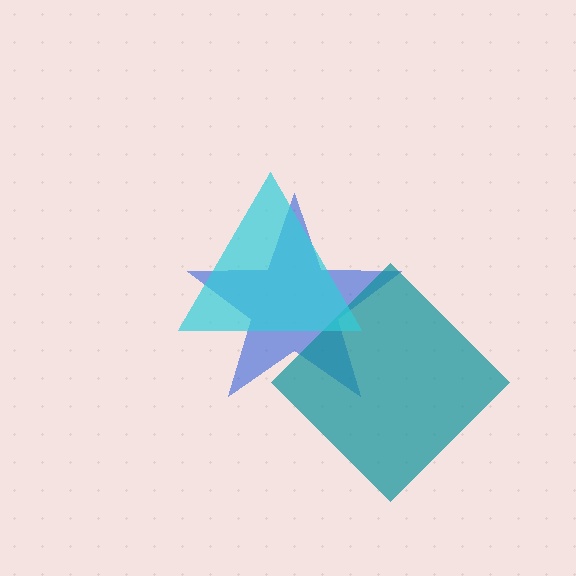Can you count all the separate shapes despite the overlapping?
Yes, there are 3 separate shapes.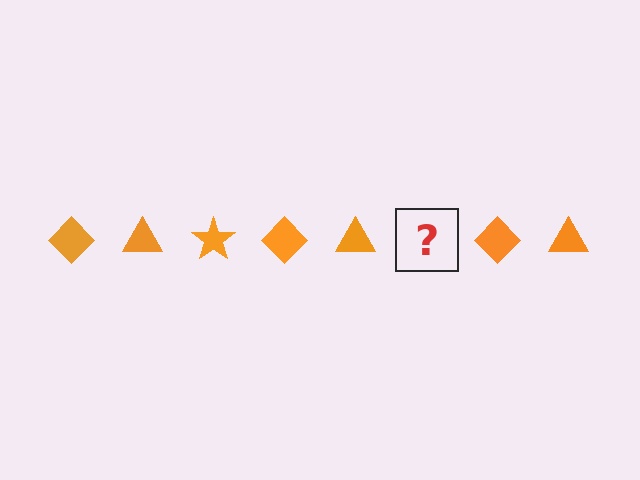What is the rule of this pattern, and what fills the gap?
The rule is that the pattern cycles through diamond, triangle, star shapes in orange. The gap should be filled with an orange star.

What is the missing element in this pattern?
The missing element is an orange star.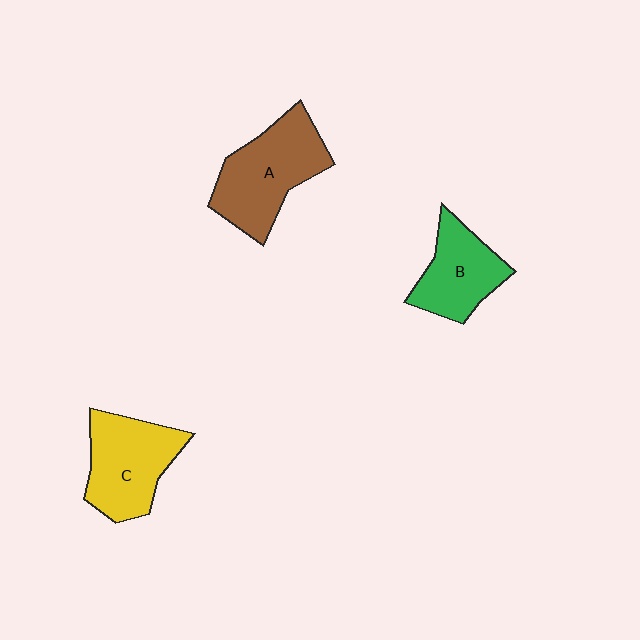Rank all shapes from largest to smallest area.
From largest to smallest: A (brown), C (yellow), B (green).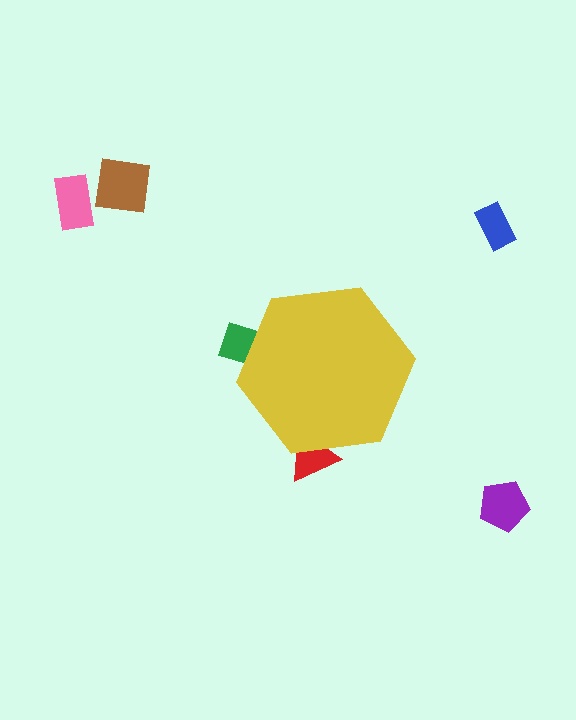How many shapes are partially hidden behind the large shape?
2 shapes are partially hidden.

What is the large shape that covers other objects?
A yellow hexagon.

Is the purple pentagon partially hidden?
No, the purple pentagon is fully visible.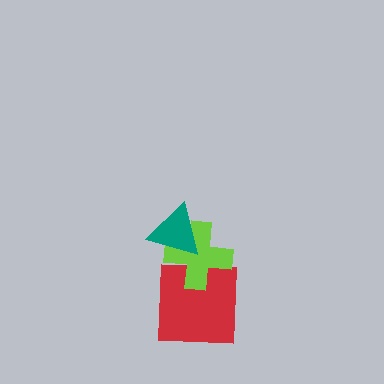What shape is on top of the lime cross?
The teal triangle is on top of the lime cross.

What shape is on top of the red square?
The lime cross is on top of the red square.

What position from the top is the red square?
The red square is 3rd from the top.